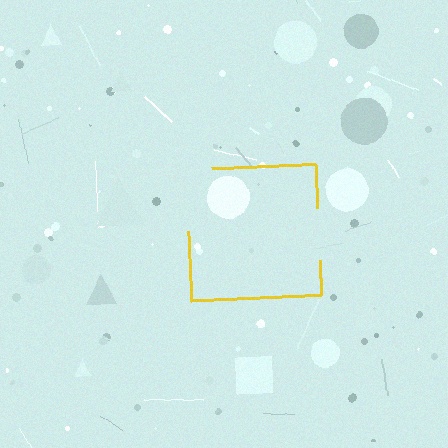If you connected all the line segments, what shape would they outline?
They would outline a square.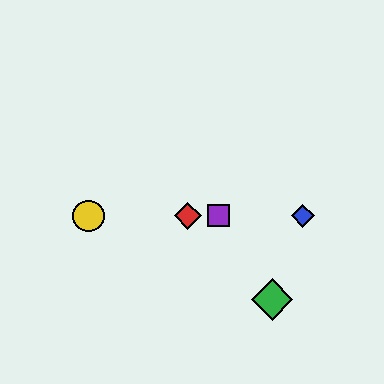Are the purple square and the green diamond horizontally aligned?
No, the purple square is at y≈216 and the green diamond is at y≈299.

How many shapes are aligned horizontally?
4 shapes (the red diamond, the blue diamond, the yellow circle, the purple square) are aligned horizontally.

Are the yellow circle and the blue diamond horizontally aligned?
Yes, both are at y≈216.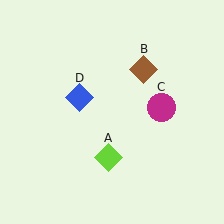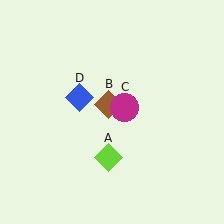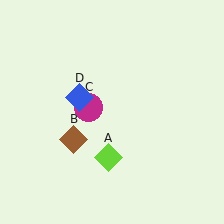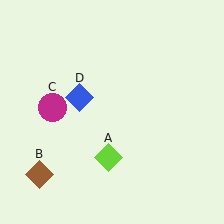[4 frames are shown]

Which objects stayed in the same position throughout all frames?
Lime diamond (object A) and blue diamond (object D) remained stationary.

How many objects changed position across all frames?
2 objects changed position: brown diamond (object B), magenta circle (object C).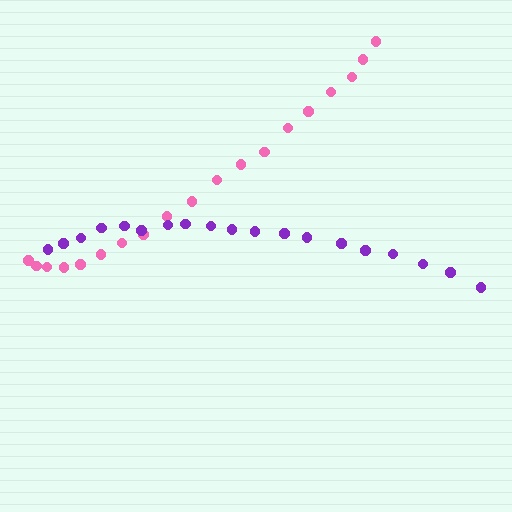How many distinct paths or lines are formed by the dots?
There are 2 distinct paths.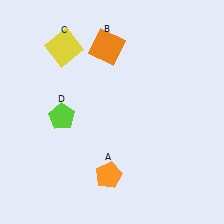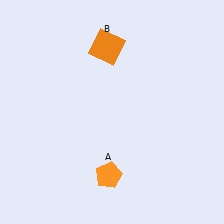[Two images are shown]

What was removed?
The lime pentagon (D), the yellow square (C) were removed in Image 2.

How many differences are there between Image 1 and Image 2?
There are 2 differences between the two images.